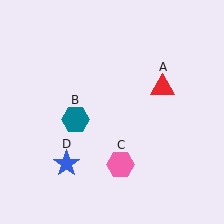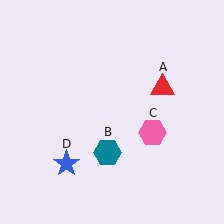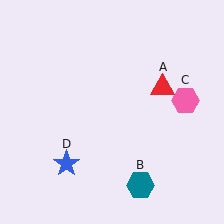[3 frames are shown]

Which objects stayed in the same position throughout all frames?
Red triangle (object A) and blue star (object D) remained stationary.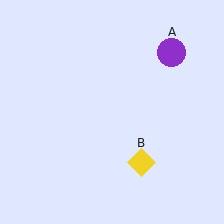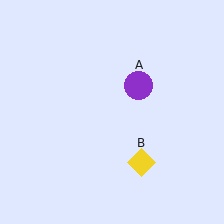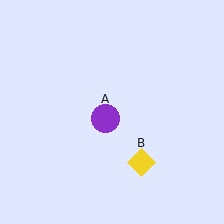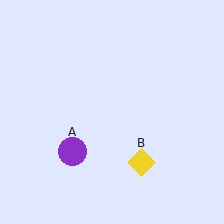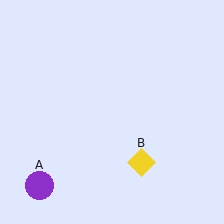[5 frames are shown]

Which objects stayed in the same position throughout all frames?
Yellow diamond (object B) remained stationary.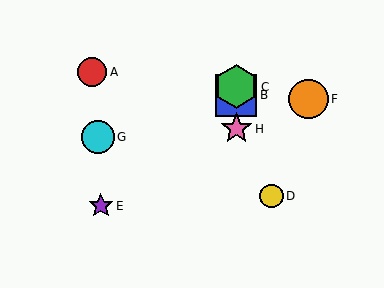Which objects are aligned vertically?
Objects B, C, H are aligned vertically.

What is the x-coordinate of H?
Object H is at x≈236.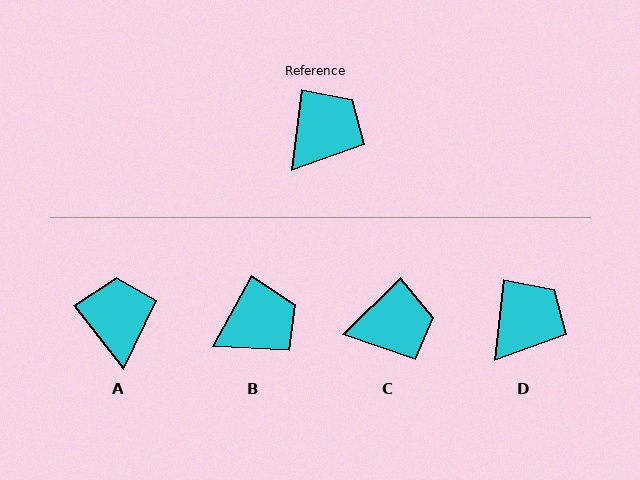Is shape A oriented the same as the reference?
No, it is off by about 45 degrees.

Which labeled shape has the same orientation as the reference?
D.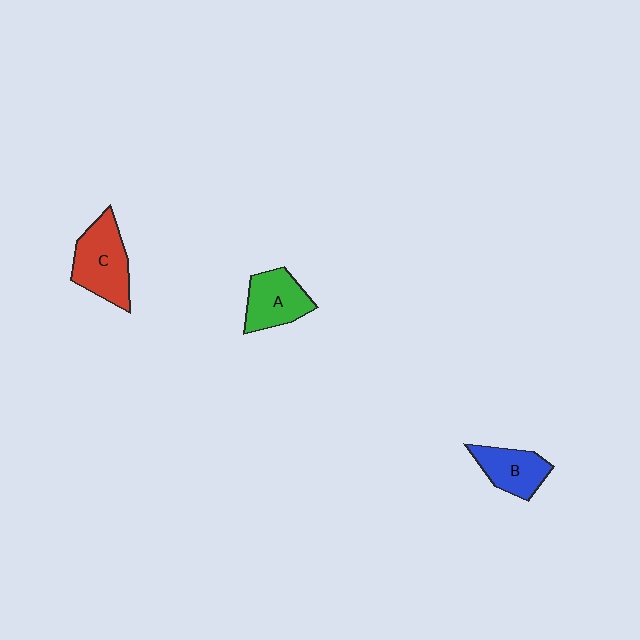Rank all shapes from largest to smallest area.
From largest to smallest: C (red), A (green), B (blue).